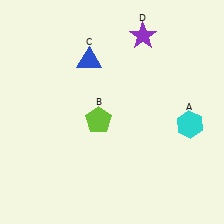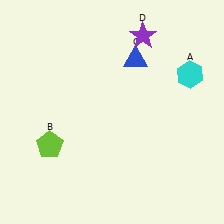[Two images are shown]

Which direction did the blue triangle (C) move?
The blue triangle (C) moved right.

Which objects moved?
The objects that moved are: the cyan hexagon (A), the lime pentagon (B), the blue triangle (C).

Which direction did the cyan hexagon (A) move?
The cyan hexagon (A) moved up.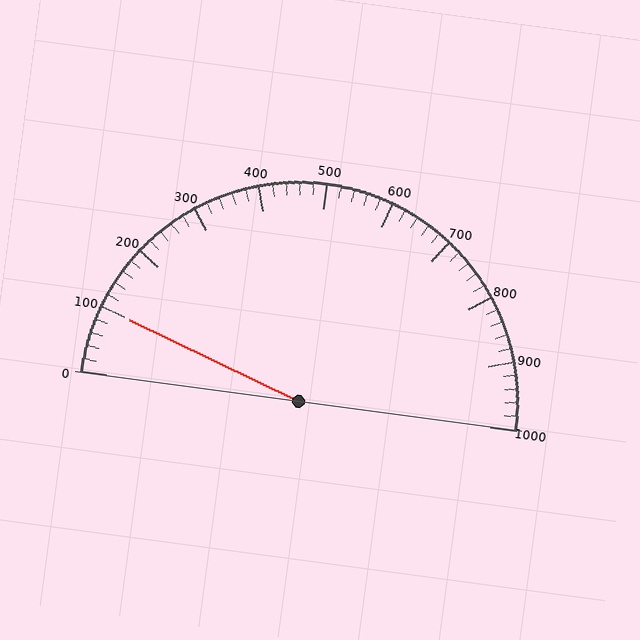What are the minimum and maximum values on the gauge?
The gauge ranges from 0 to 1000.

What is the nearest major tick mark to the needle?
The nearest major tick mark is 100.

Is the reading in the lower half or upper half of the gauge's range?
The reading is in the lower half of the range (0 to 1000).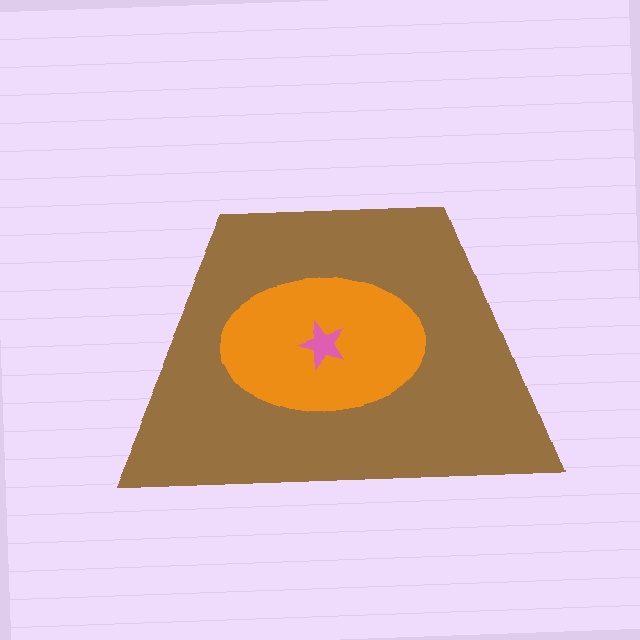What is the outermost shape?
The brown trapezoid.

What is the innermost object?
The pink star.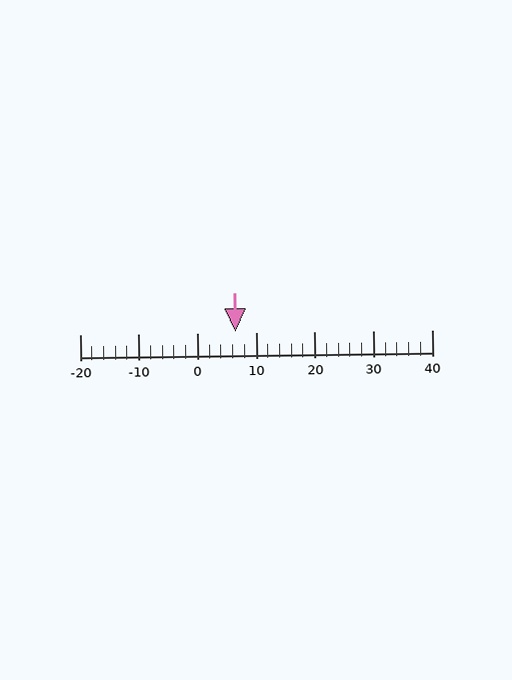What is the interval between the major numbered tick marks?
The major tick marks are spaced 10 units apart.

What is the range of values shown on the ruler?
The ruler shows values from -20 to 40.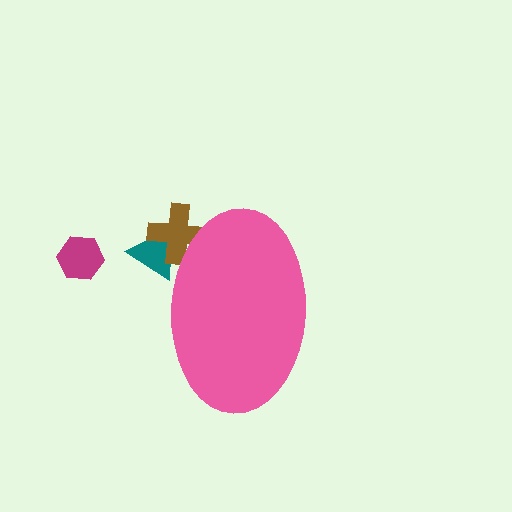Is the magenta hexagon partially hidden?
No, the magenta hexagon is fully visible.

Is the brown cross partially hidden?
Yes, the brown cross is partially hidden behind the pink ellipse.